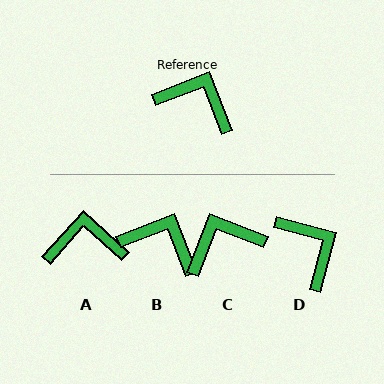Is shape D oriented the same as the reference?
No, it is off by about 36 degrees.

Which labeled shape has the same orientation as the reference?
B.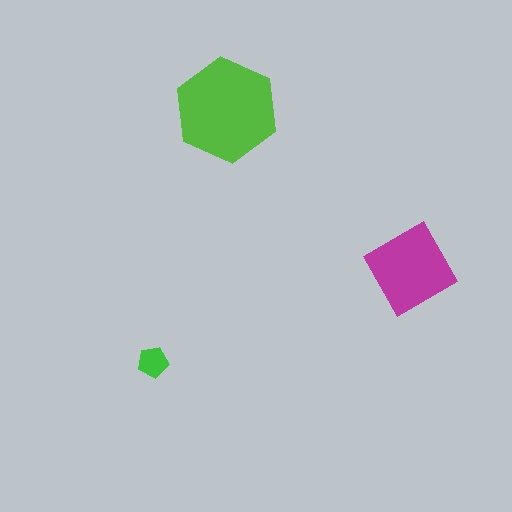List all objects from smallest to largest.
The green pentagon, the magenta square, the lime hexagon.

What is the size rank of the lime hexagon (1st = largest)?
1st.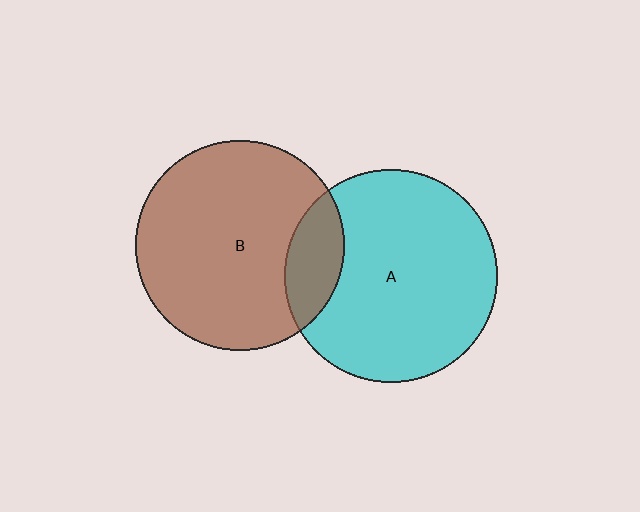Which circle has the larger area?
Circle A (cyan).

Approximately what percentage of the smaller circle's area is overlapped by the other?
Approximately 15%.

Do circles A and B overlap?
Yes.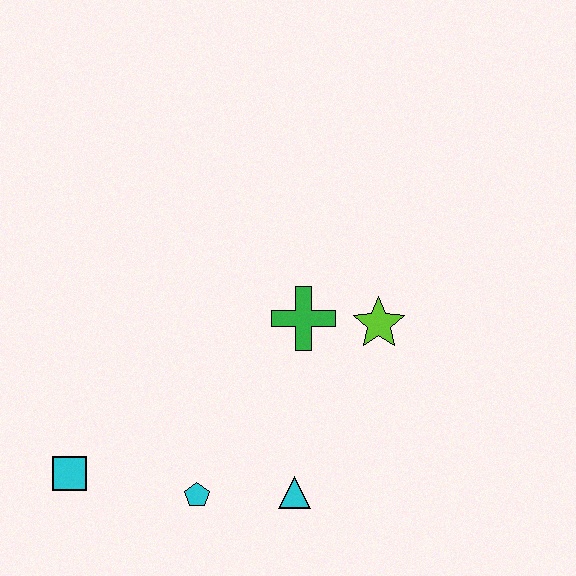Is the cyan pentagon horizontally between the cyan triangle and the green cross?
No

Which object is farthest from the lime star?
The cyan square is farthest from the lime star.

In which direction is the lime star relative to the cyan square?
The lime star is to the right of the cyan square.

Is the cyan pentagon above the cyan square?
No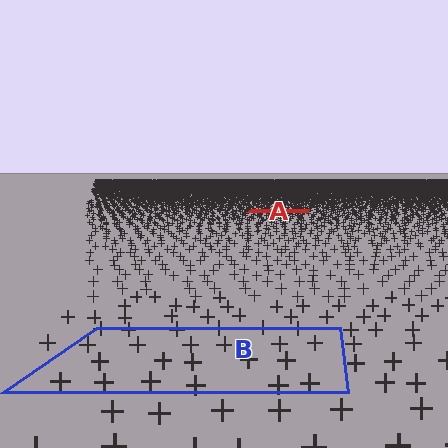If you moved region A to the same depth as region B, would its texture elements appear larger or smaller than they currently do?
They would appear larger. At a closer depth, the same texture elements are projected at a bigger on-screen size.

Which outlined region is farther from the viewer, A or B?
Region A is farther from the viewer — the texture elements inside it appear smaller and more densely packed.